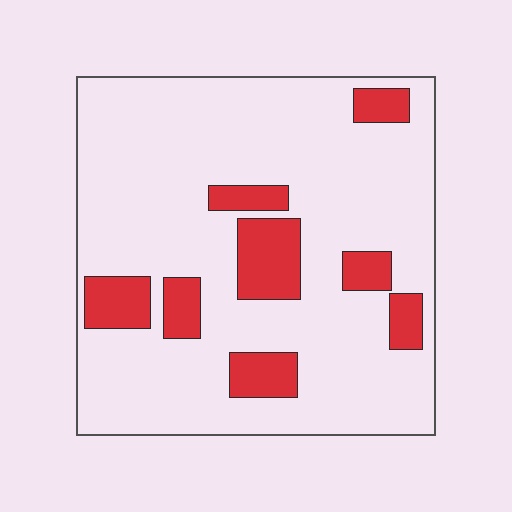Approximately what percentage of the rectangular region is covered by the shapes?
Approximately 15%.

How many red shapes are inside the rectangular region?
8.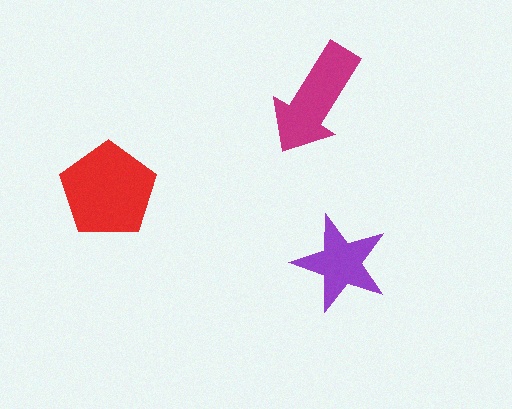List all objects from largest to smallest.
The red pentagon, the magenta arrow, the purple star.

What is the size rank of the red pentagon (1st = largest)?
1st.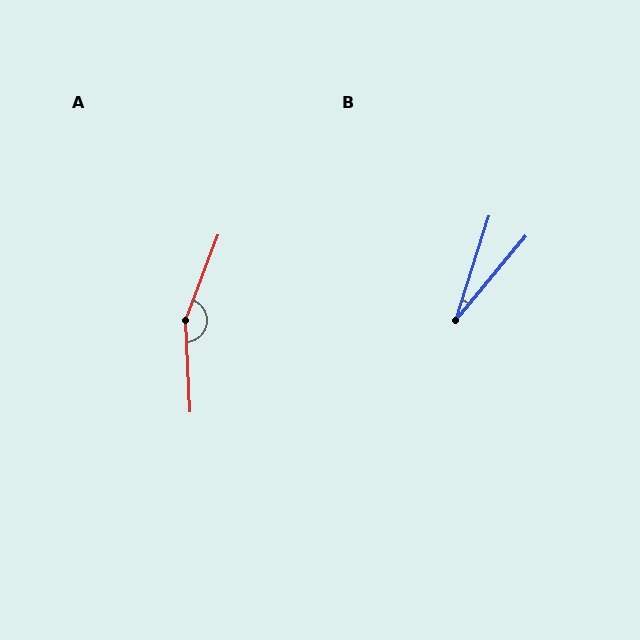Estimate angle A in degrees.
Approximately 156 degrees.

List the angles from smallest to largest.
B (22°), A (156°).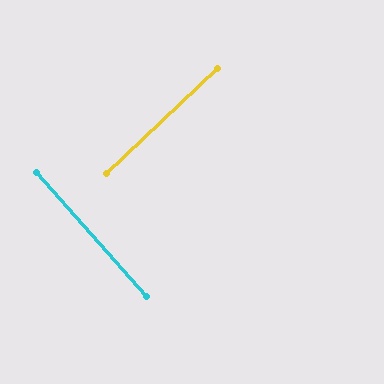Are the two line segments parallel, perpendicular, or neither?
Perpendicular — they meet at approximately 88°.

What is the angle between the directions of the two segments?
Approximately 88 degrees.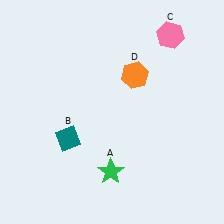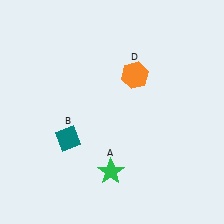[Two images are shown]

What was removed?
The pink hexagon (C) was removed in Image 2.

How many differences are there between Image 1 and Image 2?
There is 1 difference between the two images.